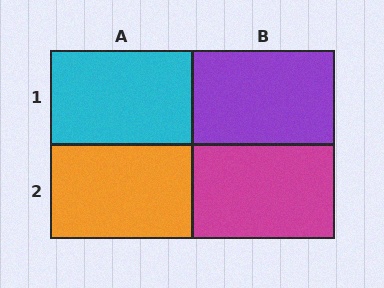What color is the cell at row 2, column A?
Orange.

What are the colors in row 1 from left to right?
Cyan, purple.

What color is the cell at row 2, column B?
Magenta.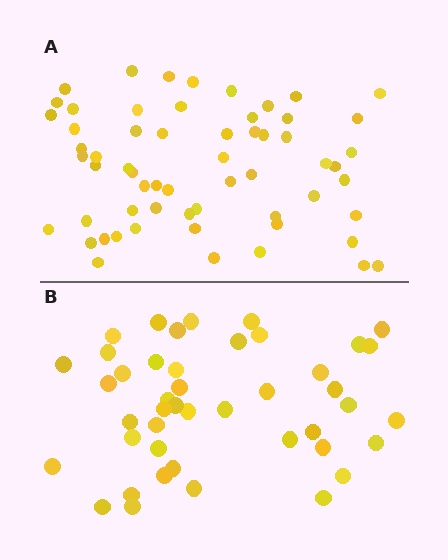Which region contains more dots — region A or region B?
Region A (the top region) has more dots.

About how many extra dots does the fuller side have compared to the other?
Region A has approximately 15 more dots than region B.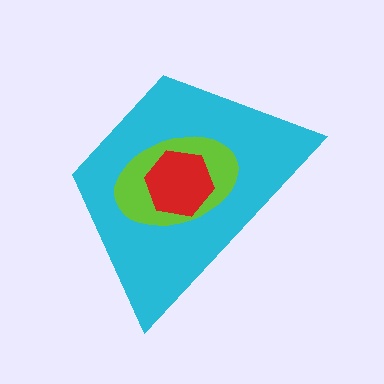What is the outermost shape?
The cyan trapezoid.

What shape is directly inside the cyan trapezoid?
The lime ellipse.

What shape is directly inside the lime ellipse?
The red hexagon.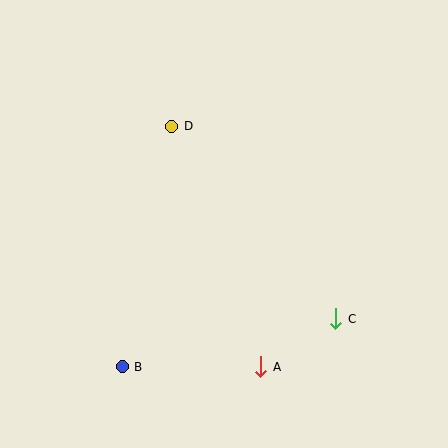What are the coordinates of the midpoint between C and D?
The midpoint between C and D is at (254, 222).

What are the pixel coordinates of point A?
Point A is at (261, 367).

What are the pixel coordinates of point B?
Point B is at (122, 367).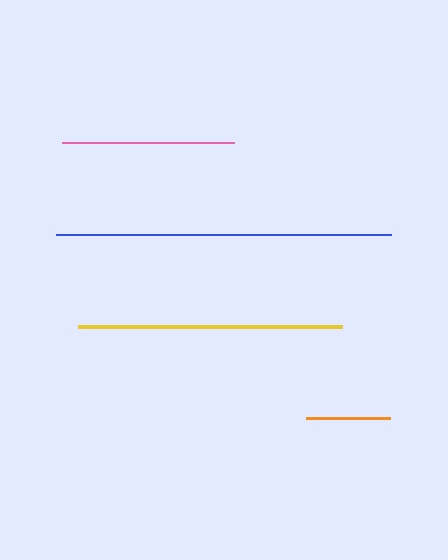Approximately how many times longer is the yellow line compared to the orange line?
The yellow line is approximately 3.1 times the length of the orange line.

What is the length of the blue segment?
The blue segment is approximately 335 pixels long.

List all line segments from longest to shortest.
From longest to shortest: blue, yellow, pink, orange.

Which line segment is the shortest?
The orange line is the shortest at approximately 85 pixels.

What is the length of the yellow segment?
The yellow segment is approximately 264 pixels long.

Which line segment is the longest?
The blue line is the longest at approximately 335 pixels.